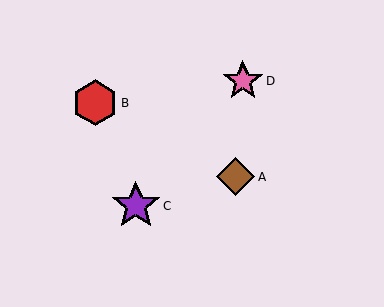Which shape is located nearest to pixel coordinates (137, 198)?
The purple star (labeled C) at (136, 206) is nearest to that location.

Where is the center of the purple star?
The center of the purple star is at (136, 206).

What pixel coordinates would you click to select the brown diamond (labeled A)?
Click at (236, 177) to select the brown diamond A.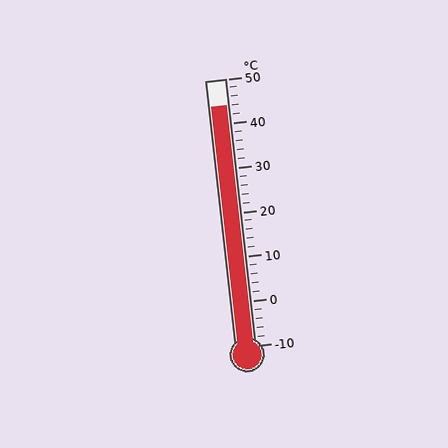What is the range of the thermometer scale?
The thermometer scale ranges from -10°C to 50°C.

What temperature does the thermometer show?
The thermometer shows approximately 44°C.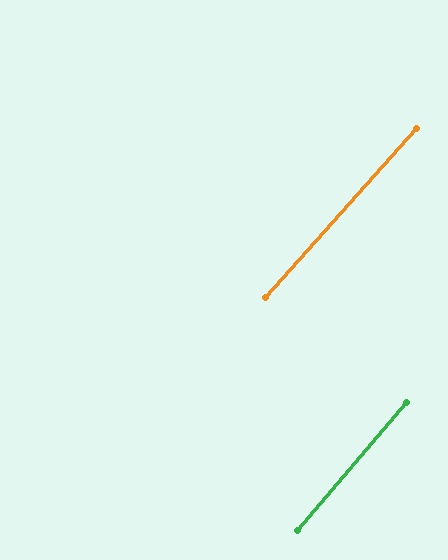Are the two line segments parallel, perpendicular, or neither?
Parallel — their directions differ by only 1.7°.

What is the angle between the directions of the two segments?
Approximately 2 degrees.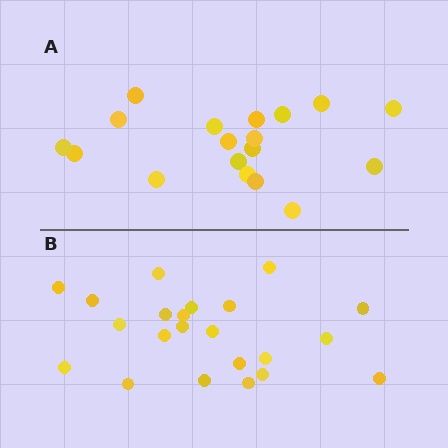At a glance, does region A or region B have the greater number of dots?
Region B (the bottom region) has more dots.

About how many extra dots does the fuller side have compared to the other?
Region B has about 4 more dots than region A.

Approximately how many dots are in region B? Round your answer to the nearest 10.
About 20 dots. (The exact count is 22, which rounds to 20.)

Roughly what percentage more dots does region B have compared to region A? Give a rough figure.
About 20% more.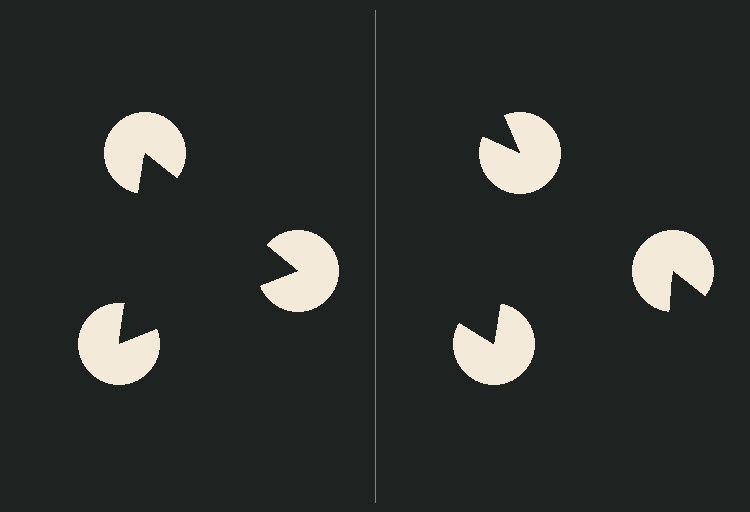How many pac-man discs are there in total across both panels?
6 — 3 on each side.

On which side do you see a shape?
An illusory triangle appears on the left side. On the right side the wedge cuts are rotated, so no coherent shape forms.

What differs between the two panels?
The pac-man discs are positioned identically on both sides; only the wedge orientations differ. On the left they align to a triangle; on the right they are misaligned.